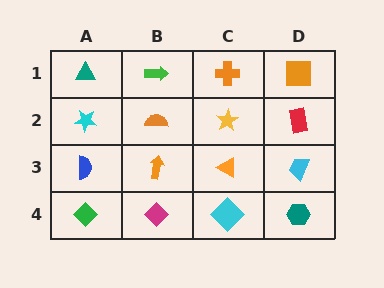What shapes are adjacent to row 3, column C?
A yellow star (row 2, column C), a cyan diamond (row 4, column C), an orange arrow (row 3, column B), a cyan trapezoid (row 3, column D).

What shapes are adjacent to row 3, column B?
An orange semicircle (row 2, column B), a magenta diamond (row 4, column B), a blue semicircle (row 3, column A), an orange triangle (row 3, column C).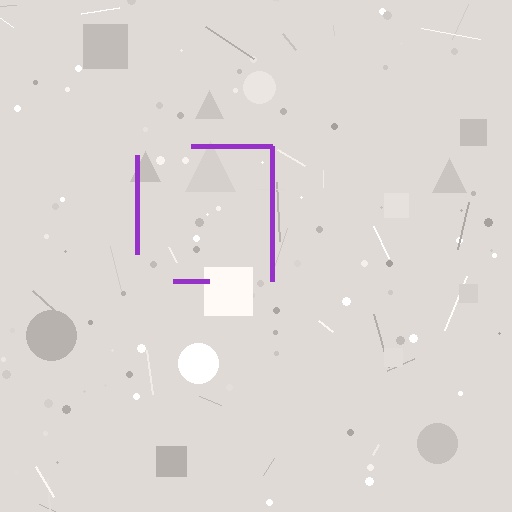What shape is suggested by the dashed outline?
The dashed outline suggests a square.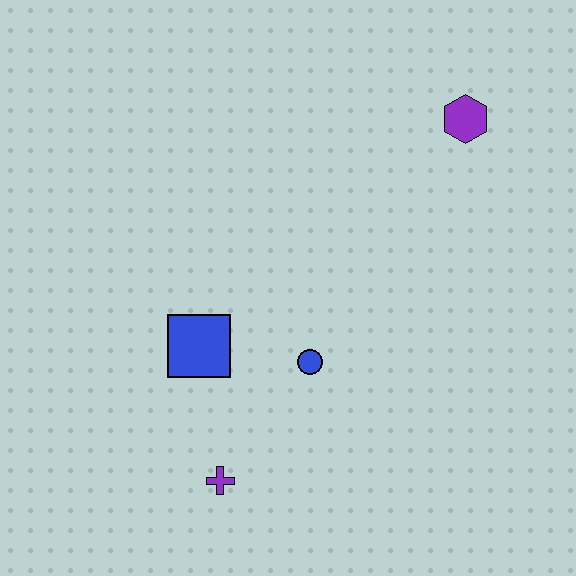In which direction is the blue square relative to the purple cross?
The blue square is above the purple cross.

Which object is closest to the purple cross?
The blue square is closest to the purple cross.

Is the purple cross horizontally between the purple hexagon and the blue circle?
No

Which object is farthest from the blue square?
The purple hexagon is farthest from the blue square.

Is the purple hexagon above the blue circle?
Yes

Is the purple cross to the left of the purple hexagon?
Yes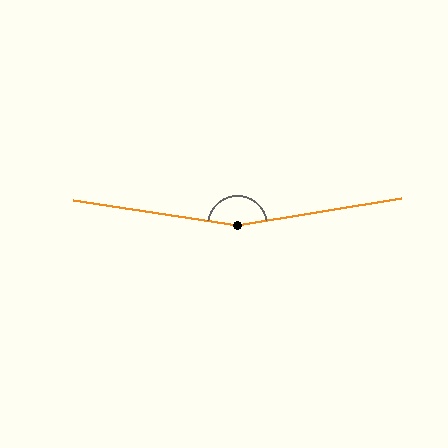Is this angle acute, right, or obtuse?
It is obtuse.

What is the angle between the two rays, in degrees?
Approximately 162 degrees.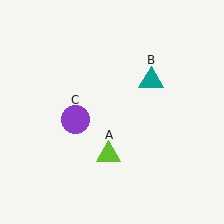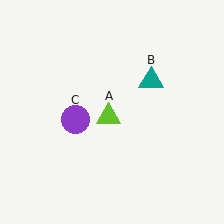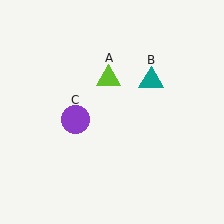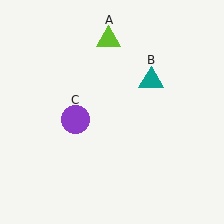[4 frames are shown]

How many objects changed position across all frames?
1 object changed position: lime triangle (object A).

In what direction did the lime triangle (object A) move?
The lime triangle (object A) moved up.